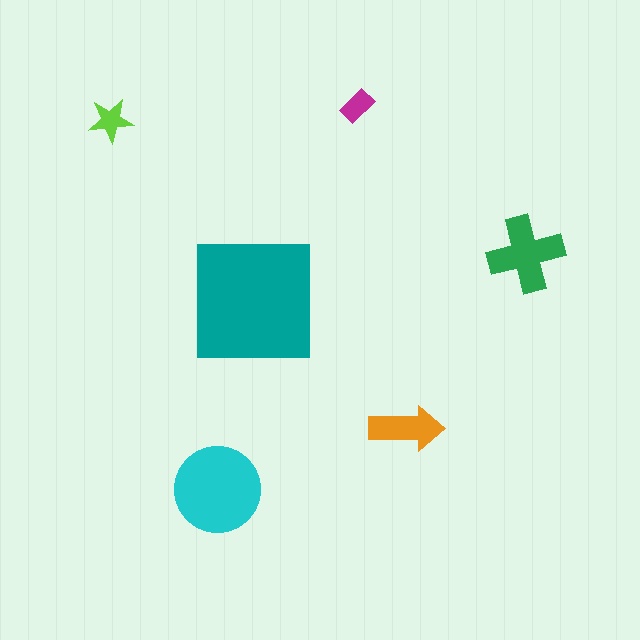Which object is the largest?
The teal square.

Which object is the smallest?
The magenta rectangle.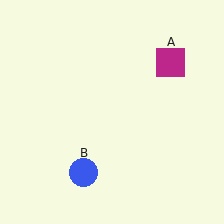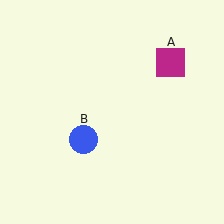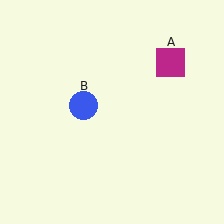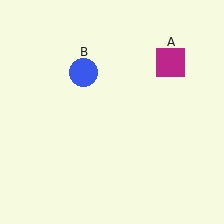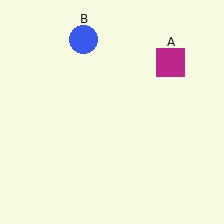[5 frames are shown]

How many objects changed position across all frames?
1 object changed position: blue circle (object B).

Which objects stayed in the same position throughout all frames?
Magenta square (object A) remained stationary.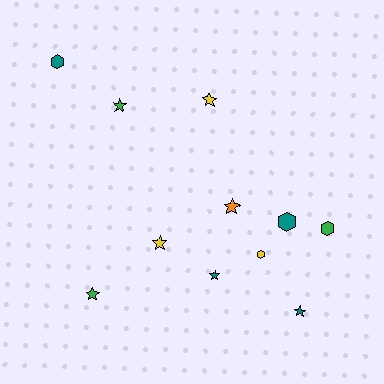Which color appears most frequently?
Teal, with 4 objects.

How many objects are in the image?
There are 11 objects.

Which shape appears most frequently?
Star, with 7 objects.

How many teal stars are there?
There are 2 teal stars.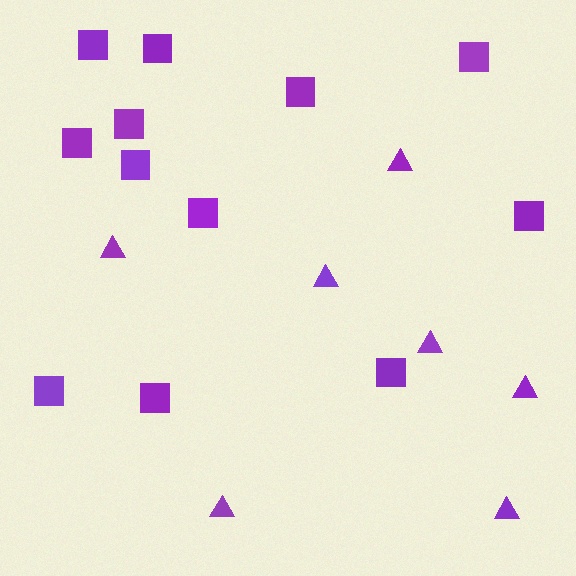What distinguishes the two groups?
There are 2 groups: one group of triangles (7) and one group of squares (12).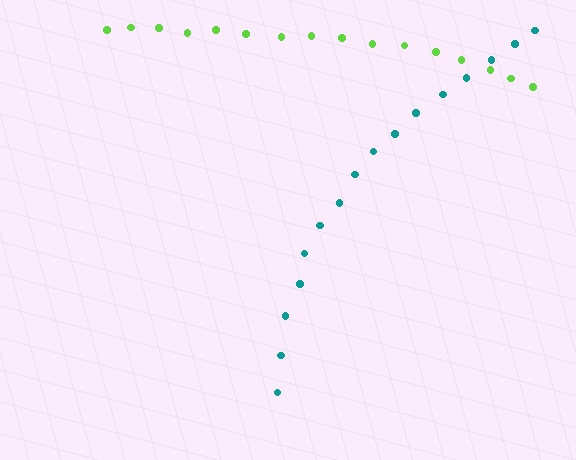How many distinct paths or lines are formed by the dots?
There are 2 distinct paths.